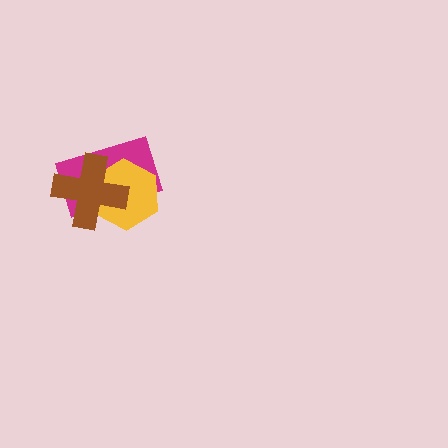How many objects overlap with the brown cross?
2 objects overlap with the brown cross.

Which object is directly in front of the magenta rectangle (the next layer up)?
The yellow hexagon is directly in front of the magenta rectangle.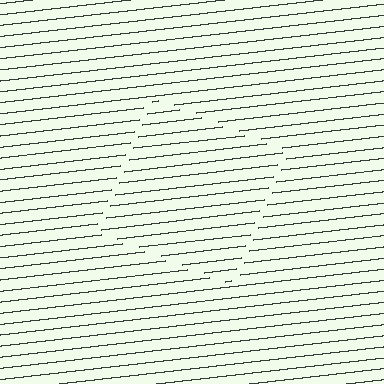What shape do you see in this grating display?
An illusory square. The interior of the shape contains the same grating, shifted by half a period — the contour is defined by the phase discontinuity where line-ends from the inner and outer gratings abut.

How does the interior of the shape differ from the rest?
The interior of the shape contains the same grating, shifted by half a period — the contour is defined by the phase discontinuity where line-ends from the inner and outer gratings abut.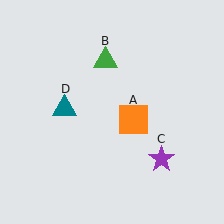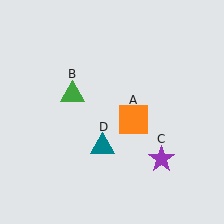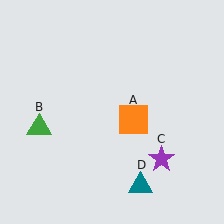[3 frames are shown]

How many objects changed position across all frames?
2 objects changed position: green triangle (object B), teal triangle (object D).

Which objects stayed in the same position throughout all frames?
Orange square (object A) and purple star (object C) remained stationary.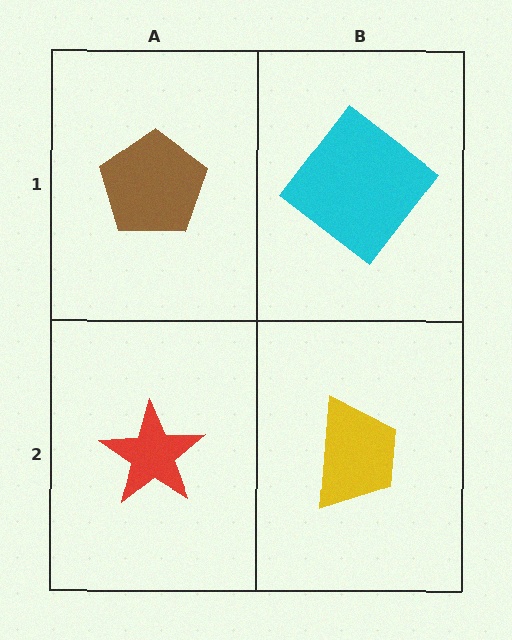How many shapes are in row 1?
2 shapes.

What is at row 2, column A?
A red star.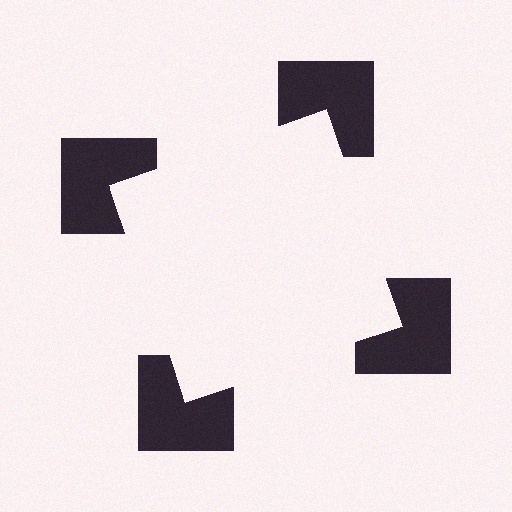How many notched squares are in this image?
There are 4 — one at each vertex of the illusory square.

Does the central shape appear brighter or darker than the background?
It typically appears slightly brighter than the background, even though no actual brightness change is drawn.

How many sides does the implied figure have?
4 sides.